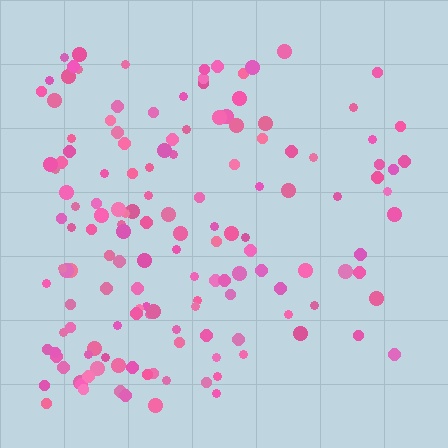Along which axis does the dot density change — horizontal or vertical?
Horizontal.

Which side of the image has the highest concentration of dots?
The left.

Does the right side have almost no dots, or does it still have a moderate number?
Still a moderate number, just noticeably fewer than the left.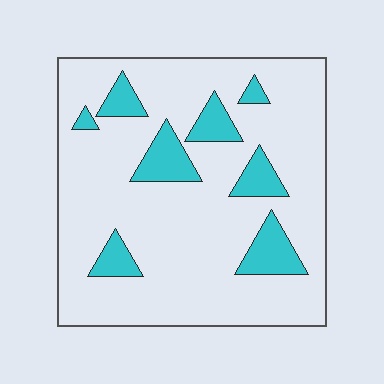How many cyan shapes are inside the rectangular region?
8.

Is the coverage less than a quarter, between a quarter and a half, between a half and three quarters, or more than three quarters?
Less than a quarter.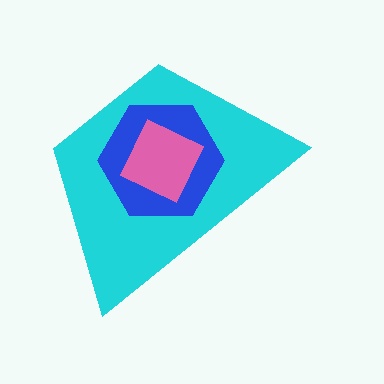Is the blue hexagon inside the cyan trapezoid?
Yes.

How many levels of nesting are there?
3.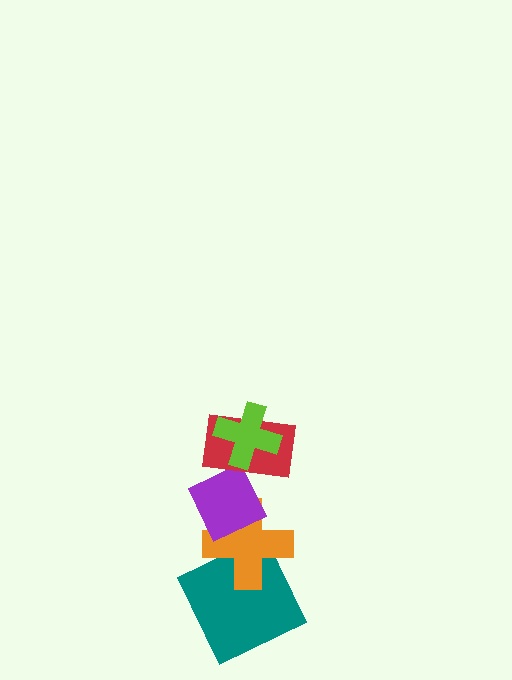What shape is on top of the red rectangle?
The lime cross is on top of the red rectangle.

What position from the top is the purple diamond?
The purple diamond is 3rd from the top.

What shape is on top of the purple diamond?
The red rectangle is on top of the purple diamond.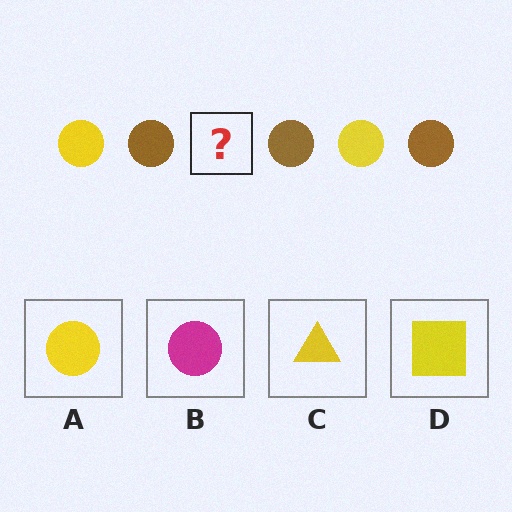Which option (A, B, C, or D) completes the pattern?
A.